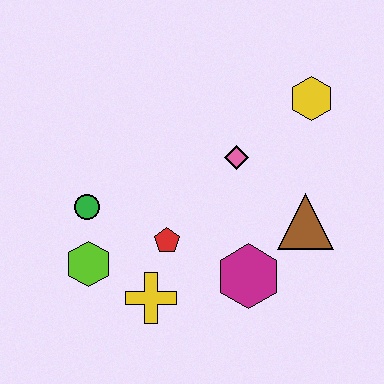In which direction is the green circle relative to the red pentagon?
The green circle is to the left of the red pentagon.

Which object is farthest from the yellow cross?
The yellow hexagon is farthest from the yellow cross.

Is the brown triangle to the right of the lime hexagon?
Yes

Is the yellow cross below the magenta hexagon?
Yes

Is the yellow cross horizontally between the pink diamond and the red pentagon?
No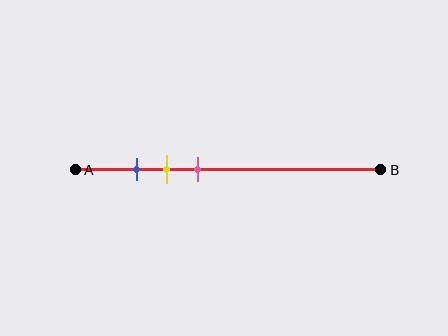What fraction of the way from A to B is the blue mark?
The blue mark is approximately 20% (0.2) of the way from A to B.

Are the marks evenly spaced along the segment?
Yes, the marks are approximately evenly spaced.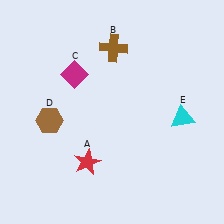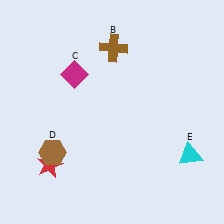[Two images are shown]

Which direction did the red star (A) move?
The red star (A) moved left.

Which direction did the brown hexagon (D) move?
The brown hexagon (D) moved down.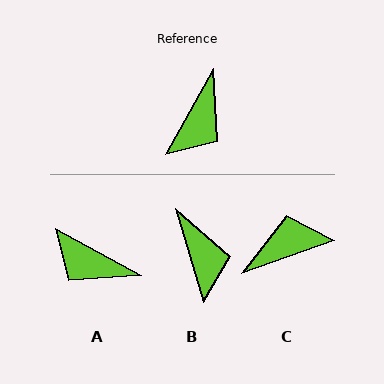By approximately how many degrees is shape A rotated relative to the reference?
Approximately 90 degrees clockwise.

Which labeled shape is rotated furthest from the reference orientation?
C, about 138 degrees away.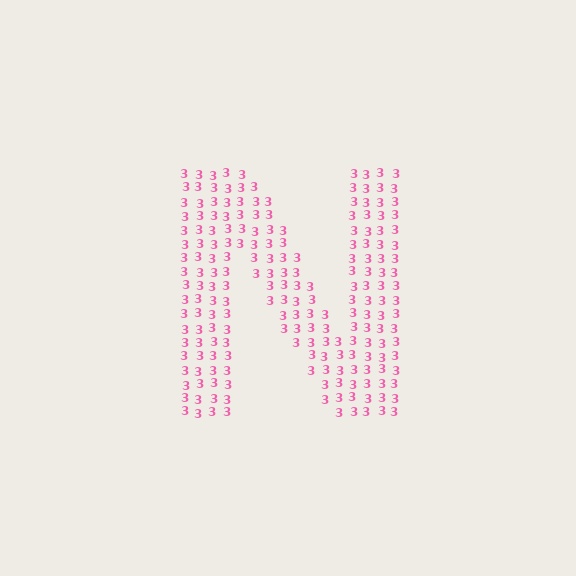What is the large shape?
The large shape is the letter N.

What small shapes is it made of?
It is made of small digit 3's.